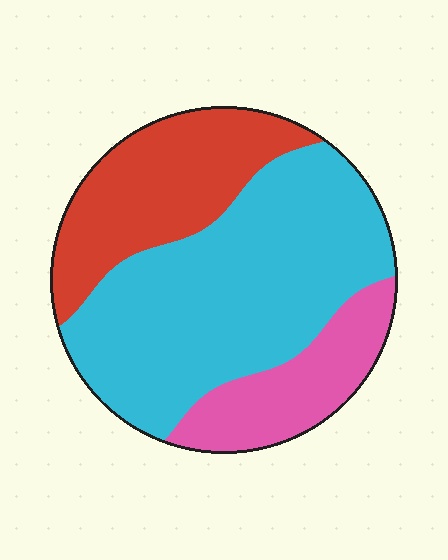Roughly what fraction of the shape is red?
Red takes up about one quarter (1/4) of the shape.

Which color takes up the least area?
Pink, at roughly 20%.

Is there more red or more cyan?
Cyan.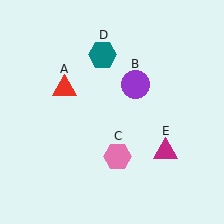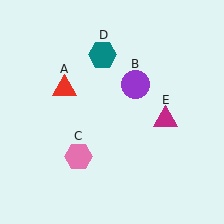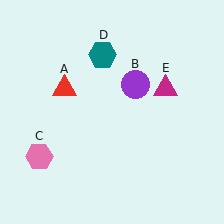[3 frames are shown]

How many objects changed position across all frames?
2 objects changed position: pink hexagon (object C), magenta triangle (object E).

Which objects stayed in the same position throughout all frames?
Red triangle (object A) and purple circle (object B) and teal hexagon (object D) remained stationary.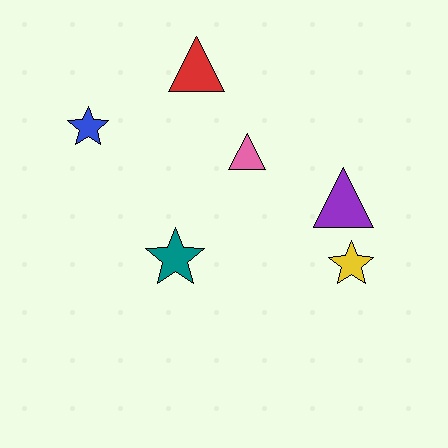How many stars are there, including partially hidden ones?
There are 3 stars.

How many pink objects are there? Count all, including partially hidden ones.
There is 1 pink object.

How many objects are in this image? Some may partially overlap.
There are 6 objects.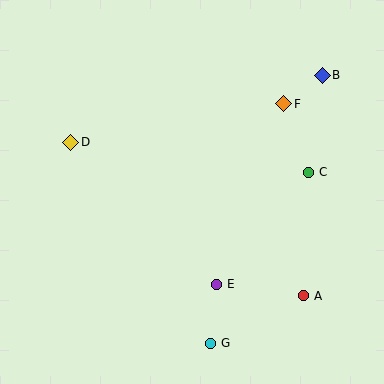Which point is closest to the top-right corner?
Point B is closest to the top-right corner.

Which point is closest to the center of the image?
Point E at (217, 284) is closest to the center.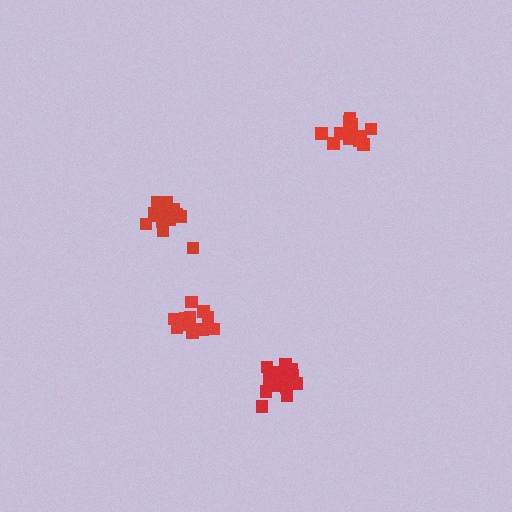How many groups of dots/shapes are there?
There are 4 groups.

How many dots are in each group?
Group 1: 16 dots, Group 2: 14 dots, Group 3: 18 dots, Group 4: 13 dots (61 total).